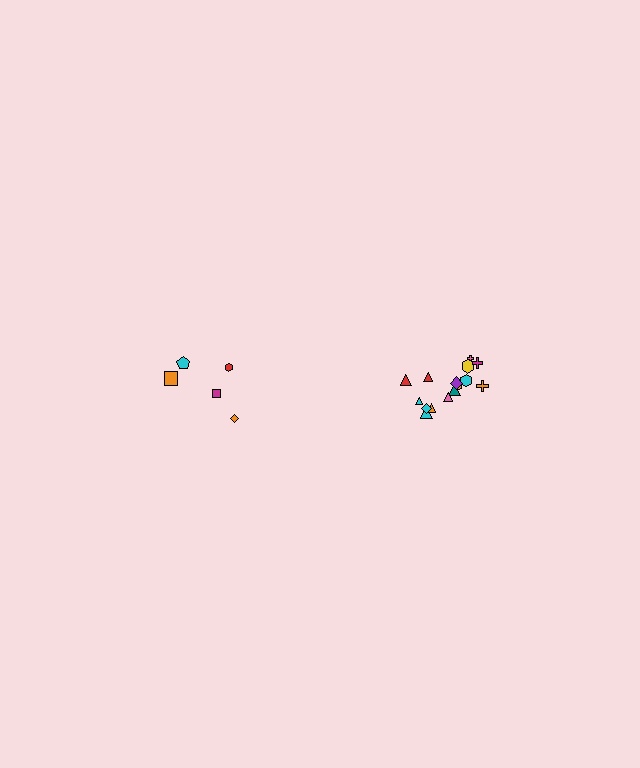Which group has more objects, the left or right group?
The right group.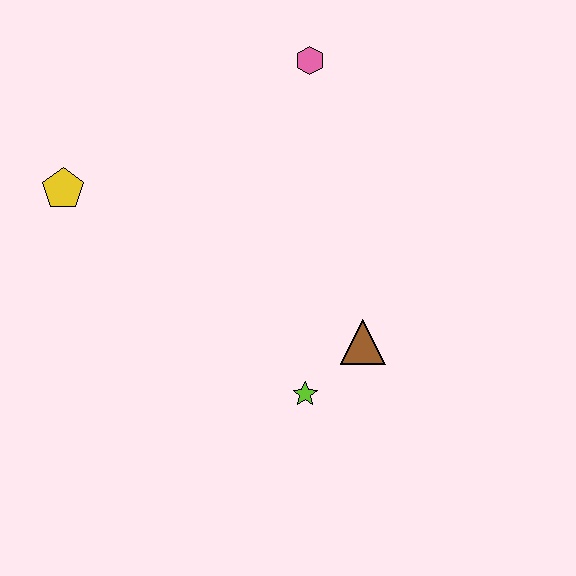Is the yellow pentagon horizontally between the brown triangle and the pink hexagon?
No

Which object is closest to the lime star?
The brown triangle is closest to the lime star.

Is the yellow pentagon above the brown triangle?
Yes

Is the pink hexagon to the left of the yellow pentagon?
No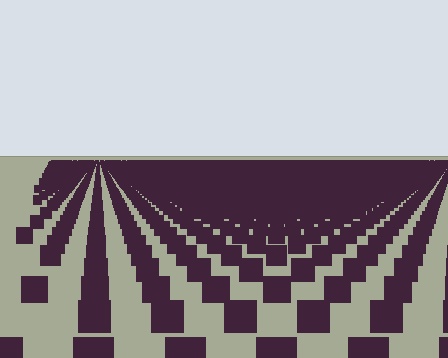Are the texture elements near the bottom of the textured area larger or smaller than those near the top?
Larger. Near the bottom, elements are closer to the viewer and appear at a bigger on-screen size.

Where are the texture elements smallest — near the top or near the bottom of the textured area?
Near the top.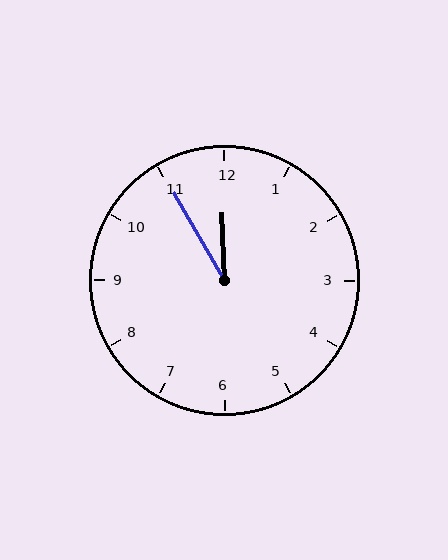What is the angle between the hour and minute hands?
Approximately 28 degrees.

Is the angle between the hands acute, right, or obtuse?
It is acute.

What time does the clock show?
11:55.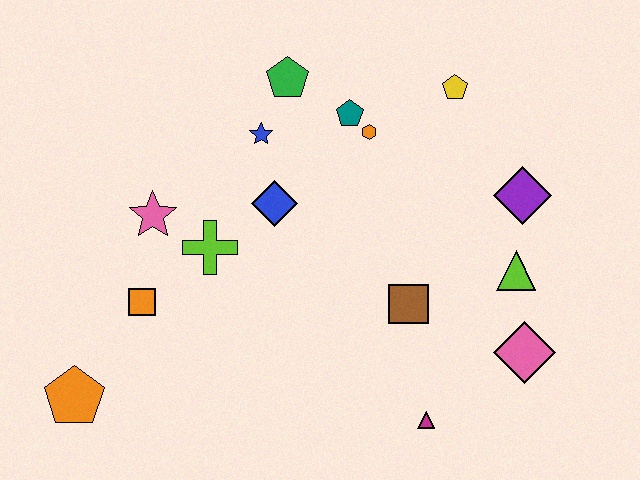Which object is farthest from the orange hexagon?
The orange pentagon is farthest from the orange hexagon.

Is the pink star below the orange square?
No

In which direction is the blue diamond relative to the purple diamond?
The blue diamond is to the left of the purple diamond.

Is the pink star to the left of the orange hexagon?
Yes